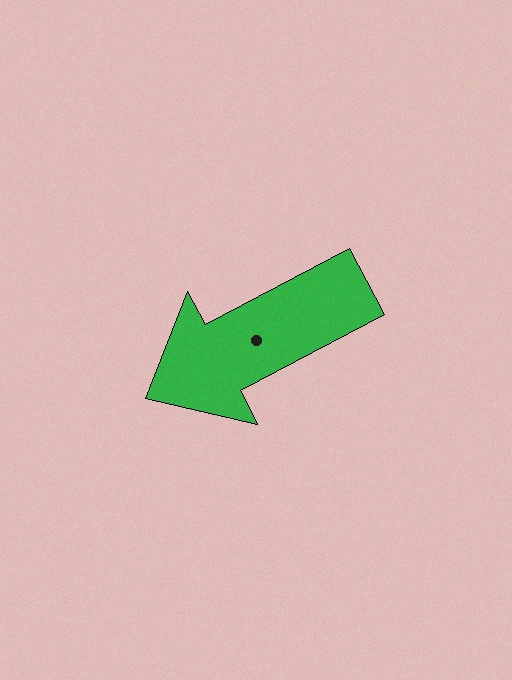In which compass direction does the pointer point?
Southwest.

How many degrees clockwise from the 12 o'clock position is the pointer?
Approximately 242 degrees.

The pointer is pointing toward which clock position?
Roughly 8 o'clock.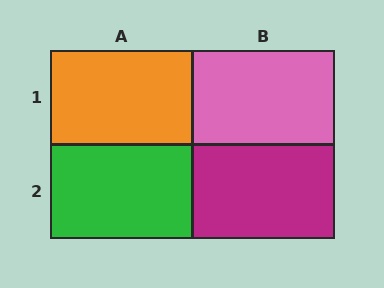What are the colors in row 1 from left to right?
Orange, pink.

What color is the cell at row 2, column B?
Magenta.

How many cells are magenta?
1 cell is magenta.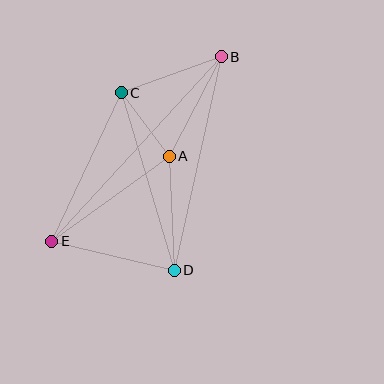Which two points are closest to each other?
Points A and C are closest to each other.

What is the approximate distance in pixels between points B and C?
The distance between B and C is approximately 106 pixels.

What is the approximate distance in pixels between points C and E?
The distance between C and E is approximately 164 pixels.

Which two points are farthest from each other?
Points B and E are farthest from each other.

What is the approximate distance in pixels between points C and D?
The distance between C and D is approximately 185 pixels.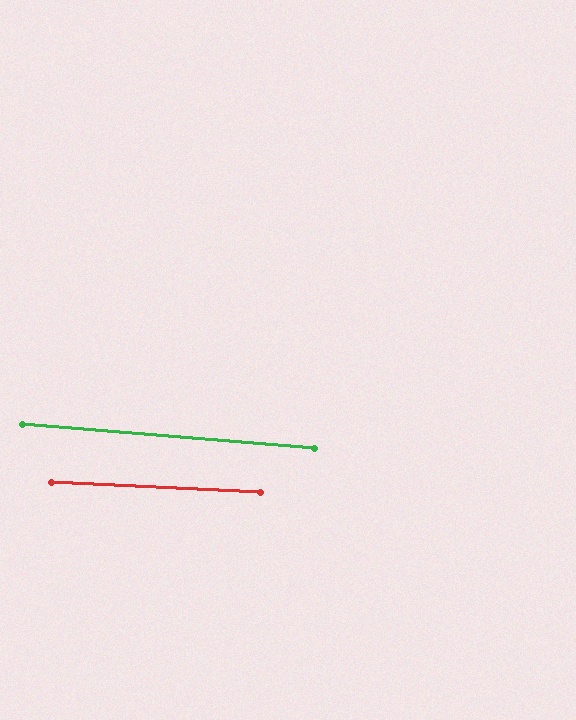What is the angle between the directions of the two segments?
Approximately 2 degrees.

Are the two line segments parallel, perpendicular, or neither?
Parallel — their directions differ by only 2.0°.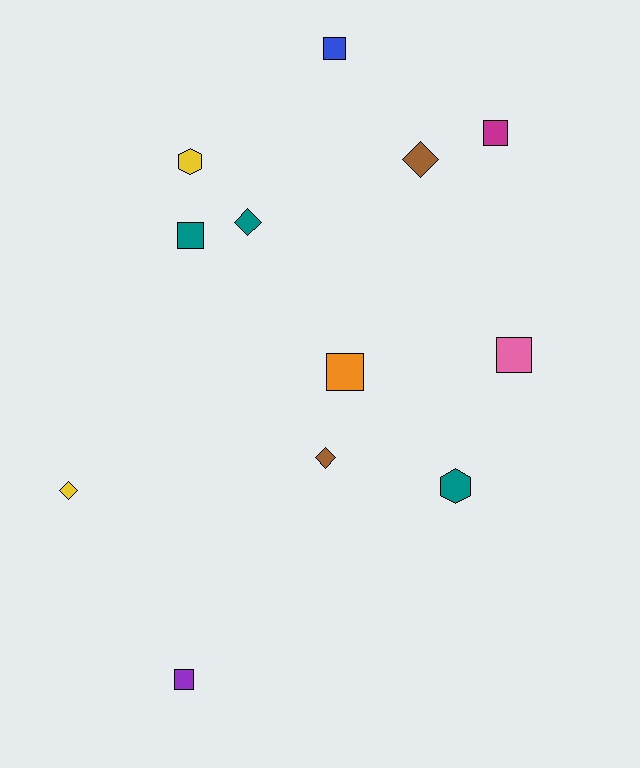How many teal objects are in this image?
There are 3 teal objects.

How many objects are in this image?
There are 12 objects.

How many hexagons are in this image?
There are 2 hexagons.